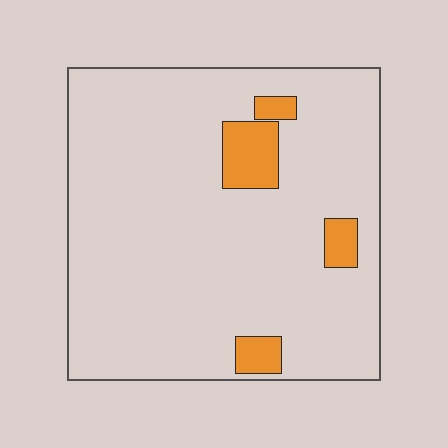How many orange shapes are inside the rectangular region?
4.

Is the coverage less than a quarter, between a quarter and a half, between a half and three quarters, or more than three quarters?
Less than a quarter.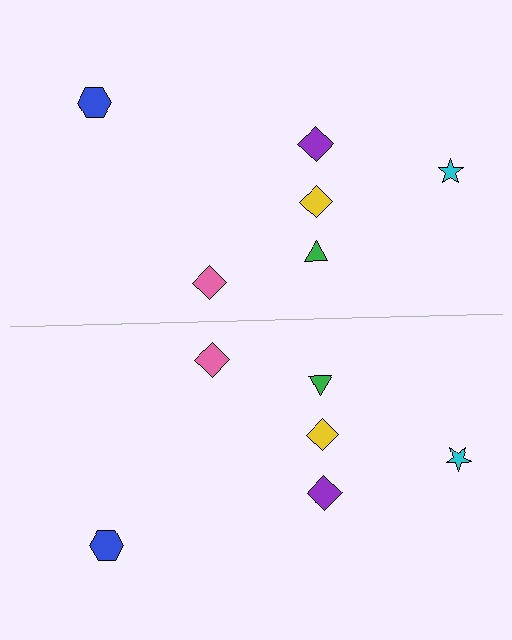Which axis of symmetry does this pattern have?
The pattern has a horizontal axis of symmetry running through the center of the image.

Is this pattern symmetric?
Yes, this pattern has bilateral (reflection) symmetry.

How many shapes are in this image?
There are 12 shapes in this image.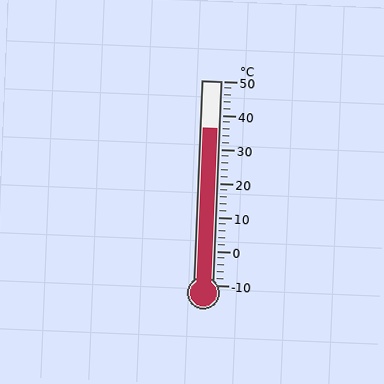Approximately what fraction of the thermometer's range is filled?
The thermometer is filled to approximately 75% of its range.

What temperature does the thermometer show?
The thermometer shows approximately 36°C.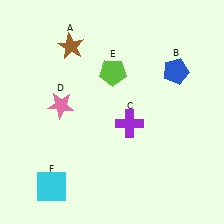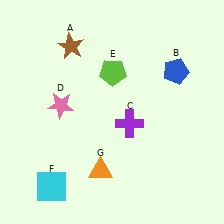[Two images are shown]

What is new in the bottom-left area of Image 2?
An orange triangle (G) was added in the bottom-left area of Image 2.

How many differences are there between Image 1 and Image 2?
There is 1 difference between the two images.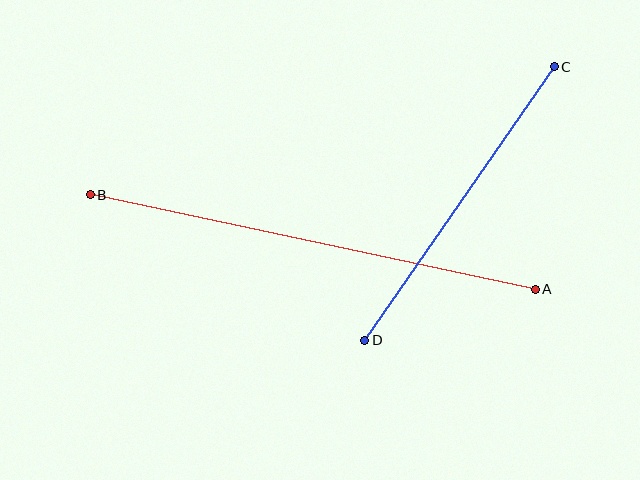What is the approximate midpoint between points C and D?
The midpoint is at approximately (459, 203) pixels.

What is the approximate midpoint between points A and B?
The midpoint is at approximately (313, 242) pixels.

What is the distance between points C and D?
The distance is approximately 333 pixels.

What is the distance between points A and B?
The distance is approximately 455 pixels.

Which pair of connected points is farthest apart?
Points A and B are farthest apart.